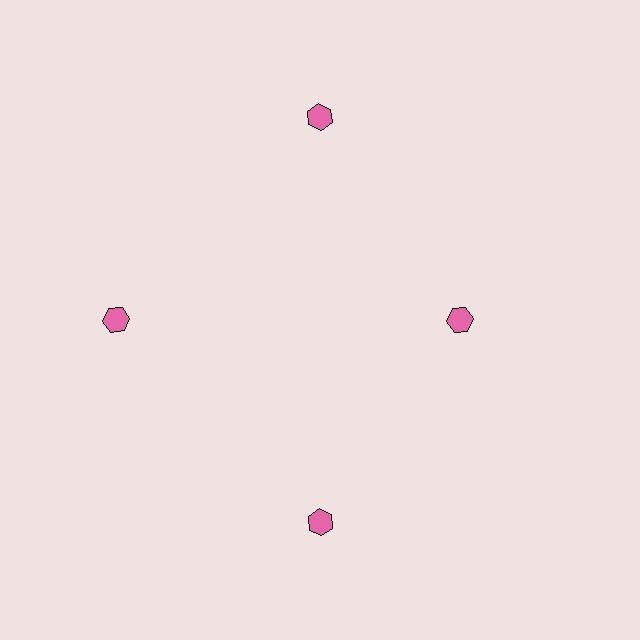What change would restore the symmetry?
The symmetry would be restored by moving it outward, back onto the ring so that all 4 hexagons sit at equal angles and equal distance from the center.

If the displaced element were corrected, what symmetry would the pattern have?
It would have 4-fold rotational symmetry — the pattern would map onto itself every 90 degrees.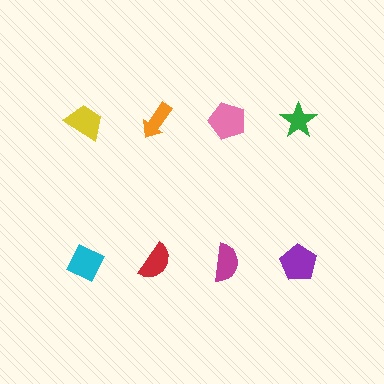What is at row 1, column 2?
An orange arrow.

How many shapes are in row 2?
4 shapes.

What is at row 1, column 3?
A pink pentagon.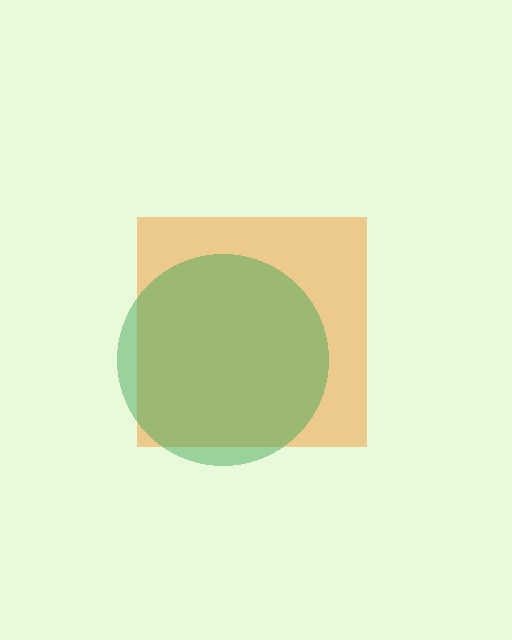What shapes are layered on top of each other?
The layered shapes are: an orange square, a green circle.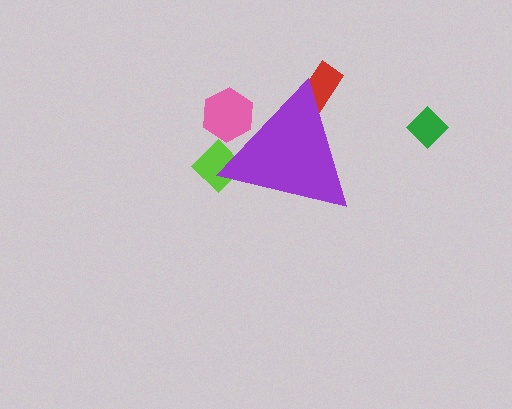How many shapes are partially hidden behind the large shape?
3 shapes are partially hidden.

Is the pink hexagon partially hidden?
Yes, the pink hexagon is partially hidden behind the purple triangle.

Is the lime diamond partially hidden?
Yes, the lime diamond is partially hidden behind the purple triangle.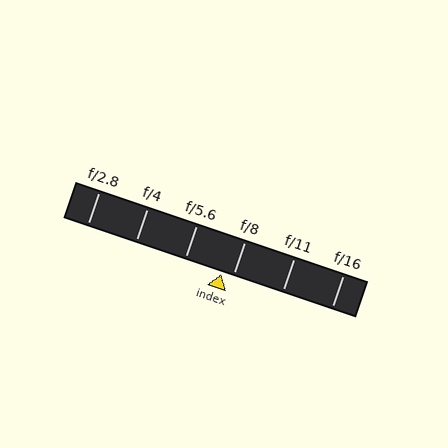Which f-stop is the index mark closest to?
The index mark is closest to f/8.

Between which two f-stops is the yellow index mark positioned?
The index mark is between f/5.6 and f/8.